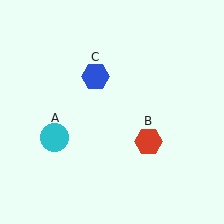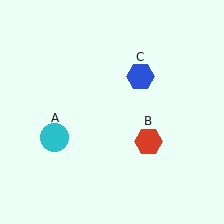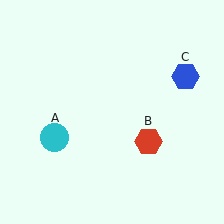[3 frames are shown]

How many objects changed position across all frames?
1 object changed position: blue hexagon (object C).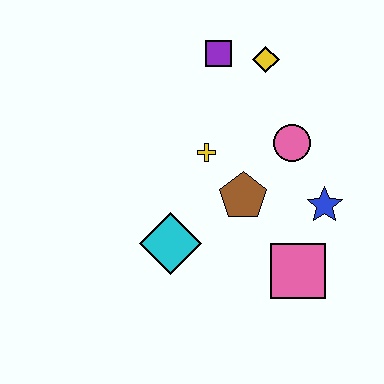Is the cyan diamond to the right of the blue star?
No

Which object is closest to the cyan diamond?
The brown pentagon is closest to the cyan diamond.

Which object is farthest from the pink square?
The purple square is farthest from the pink square.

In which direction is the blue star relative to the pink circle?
The blue star is below the pink circle.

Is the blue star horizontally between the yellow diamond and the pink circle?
No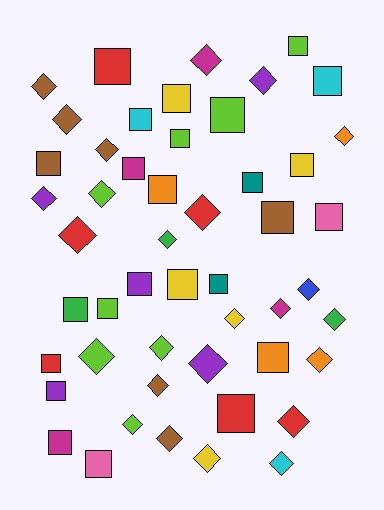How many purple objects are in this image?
There are 5 purple objects.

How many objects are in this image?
There are 50 objects.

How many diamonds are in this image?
There are 25 diamonds.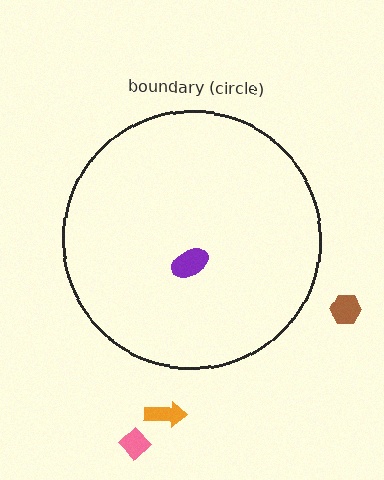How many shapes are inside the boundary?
1 inside, 3 outside.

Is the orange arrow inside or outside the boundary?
Outside.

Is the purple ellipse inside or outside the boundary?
Inside.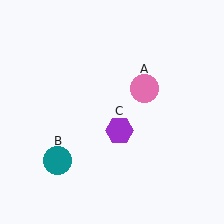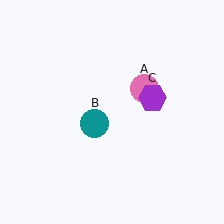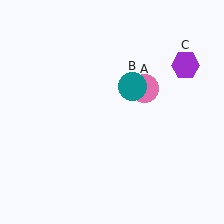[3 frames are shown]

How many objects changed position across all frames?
2 objects changed position: teal circle (object B), purple hexagon (object C).